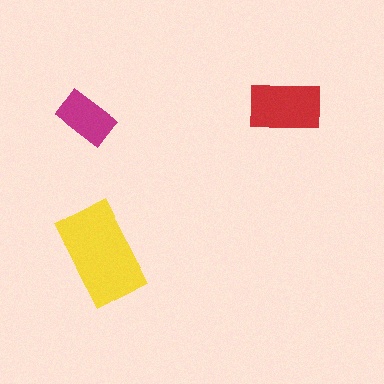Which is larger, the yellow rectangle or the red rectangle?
The yellow one.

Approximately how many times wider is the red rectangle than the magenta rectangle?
About 1.5 times wider.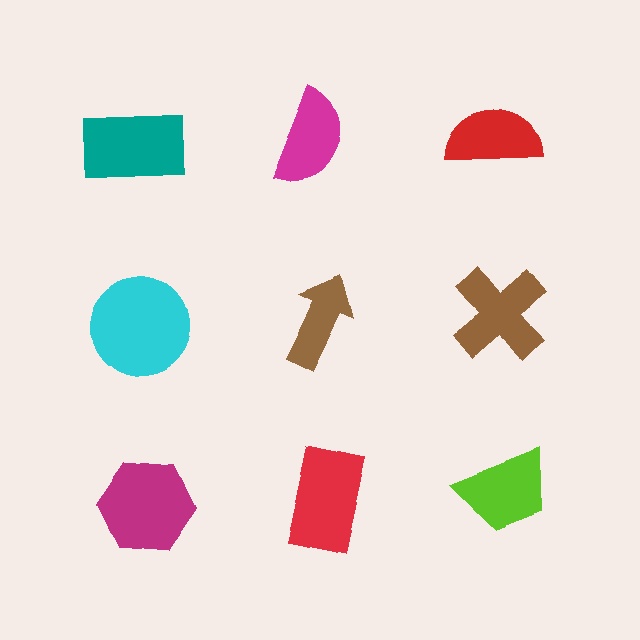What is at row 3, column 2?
A red rectangle.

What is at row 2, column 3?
A brown cross.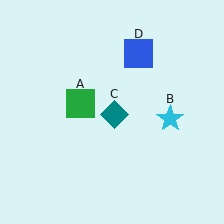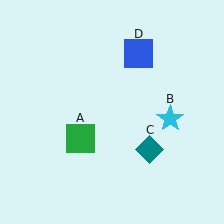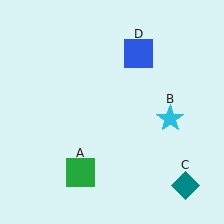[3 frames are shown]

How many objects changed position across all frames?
2 objects changed position: green square (object A), teal diamond (object C).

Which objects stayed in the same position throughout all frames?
Cyan star (object B) and blue square (object D) remained stationary.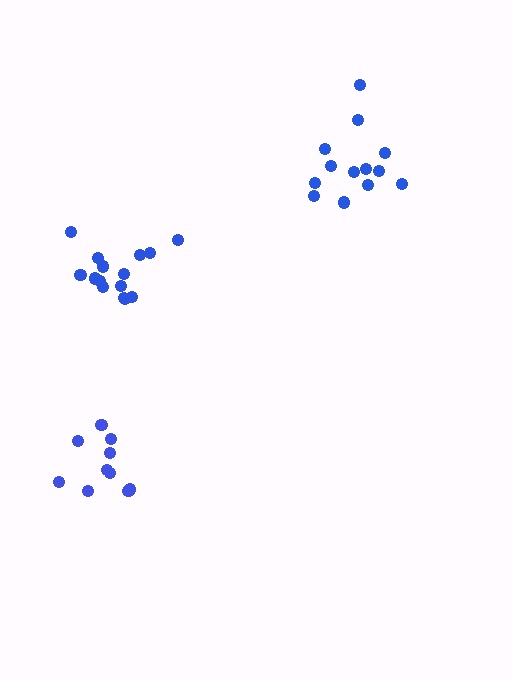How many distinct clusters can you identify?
There are 3 distinct clusters.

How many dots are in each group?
Group 1: 13 dots, Group 2: 11 dots, Group 3: 15 dots (39 total).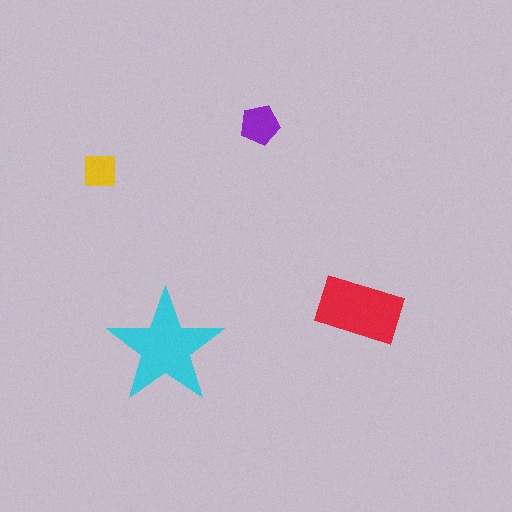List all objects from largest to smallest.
The cyan star, the red rectangle, the purple pentagon, the yellow square.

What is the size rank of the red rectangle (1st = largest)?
2nd.